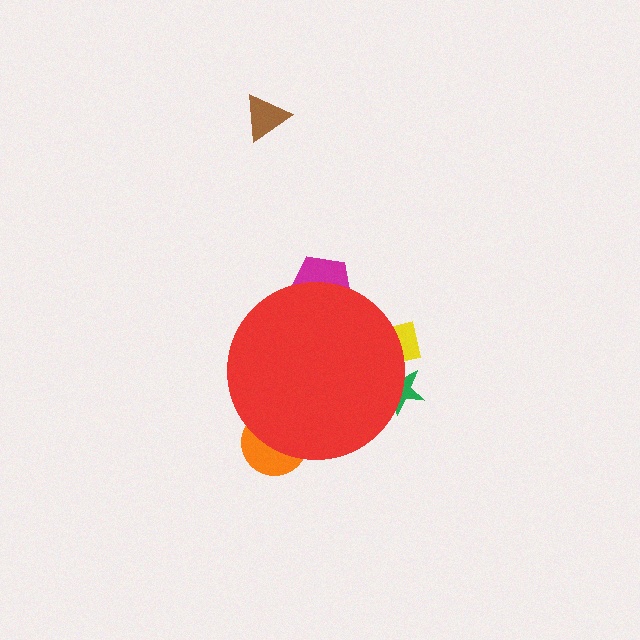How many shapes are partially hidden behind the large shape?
4 shapes are partially hidden.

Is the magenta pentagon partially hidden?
Yes, the magenta pentagon is partially hidden behind the red circle.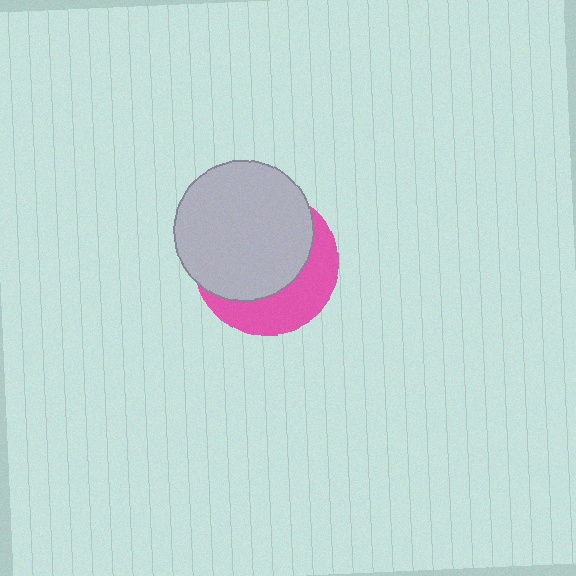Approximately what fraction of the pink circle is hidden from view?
Roughly 64% of the pink circle is hidden behind the light gray circle.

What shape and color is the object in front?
The object in front is a light gray circle.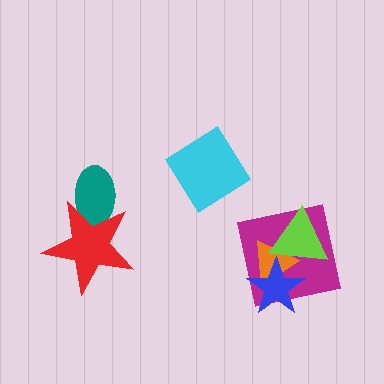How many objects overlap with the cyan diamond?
0 objects overlap with the cyan diamond.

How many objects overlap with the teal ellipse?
1 object overlaps with the teal ellipse.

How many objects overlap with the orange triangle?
3 objects overlap with the orange triangle.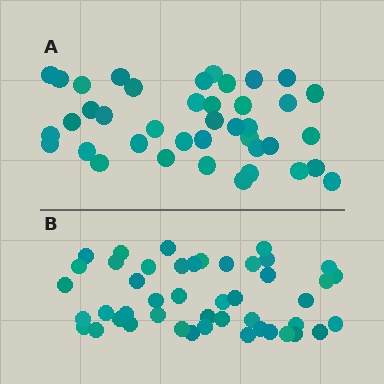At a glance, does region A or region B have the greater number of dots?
Region B (the bottom region) has more dots.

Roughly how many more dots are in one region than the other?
Region B has about 6 more dots than region A.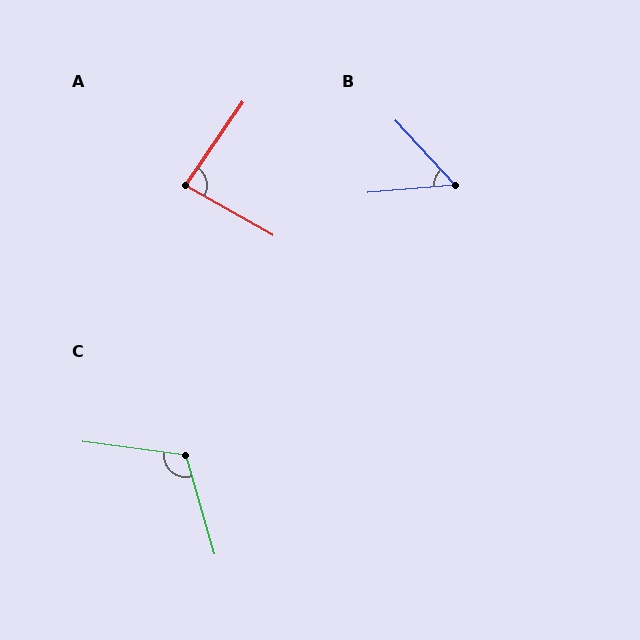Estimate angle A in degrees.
Approximately 85 degrees.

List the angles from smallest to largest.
B (52°), A (85°), C (113°).